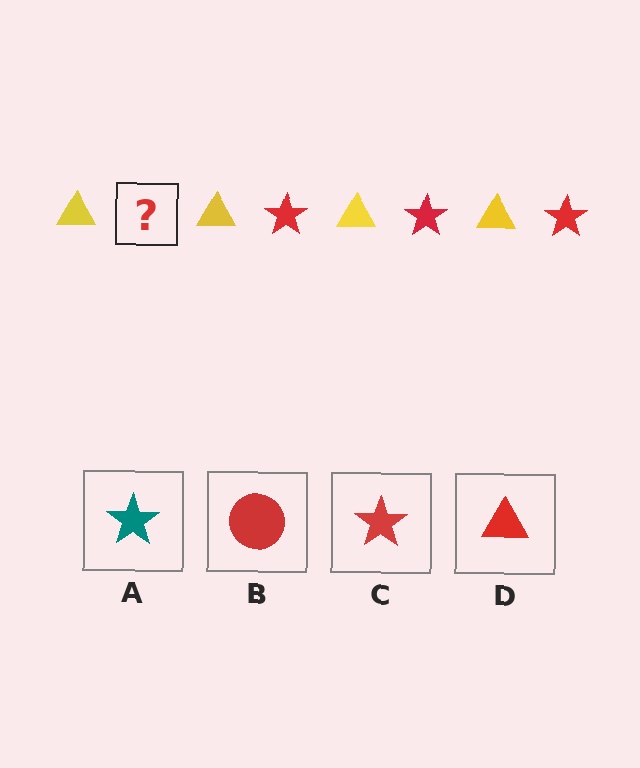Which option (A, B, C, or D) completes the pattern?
C.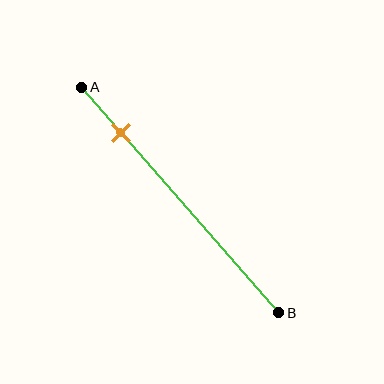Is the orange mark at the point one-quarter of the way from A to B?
No, the mark is at about 20% from A, not at the 25% one-quarter point.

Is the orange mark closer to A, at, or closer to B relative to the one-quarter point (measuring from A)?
The orange mark is closer to point A than the one-quarter point of segment AB.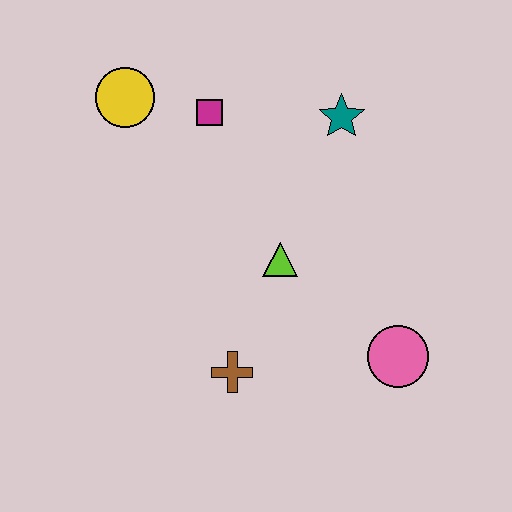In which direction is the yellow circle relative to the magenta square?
The yellow circle is to the left of the magenta square.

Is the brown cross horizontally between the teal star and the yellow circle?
Yes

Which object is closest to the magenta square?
The yellow circle is closest to the magenta square.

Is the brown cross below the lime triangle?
Yes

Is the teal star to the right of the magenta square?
Yes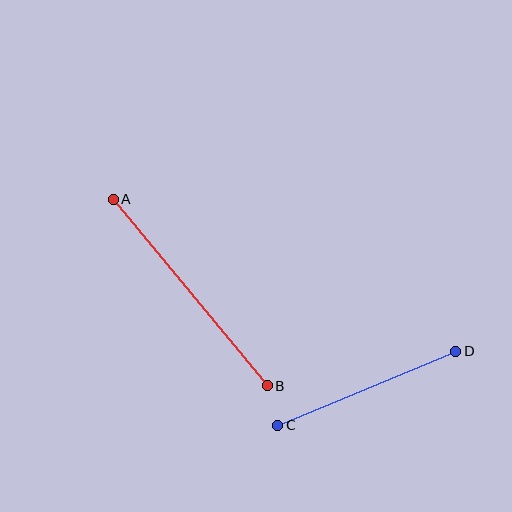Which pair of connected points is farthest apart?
Points A and B are farthest apart.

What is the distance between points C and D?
The distance is approximately 193 pixels.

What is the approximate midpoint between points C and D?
The midpoint is at approximately (367, 388) pixels.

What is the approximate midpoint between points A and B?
The midpoint is at approximately (190, 293) pixels.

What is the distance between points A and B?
The distance is approximately 242 pixels.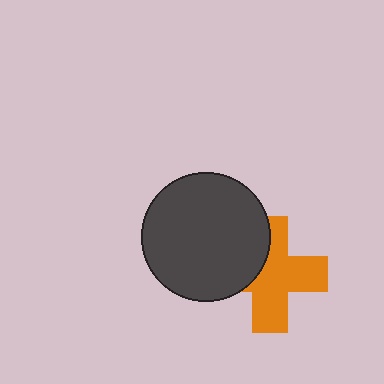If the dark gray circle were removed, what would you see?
You would see the complete orange cross.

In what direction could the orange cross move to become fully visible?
The orange cross could move right. That would shift it out from behind the dark gray circle entirely.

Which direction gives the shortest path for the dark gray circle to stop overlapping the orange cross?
Moving left gives the shortest separation.